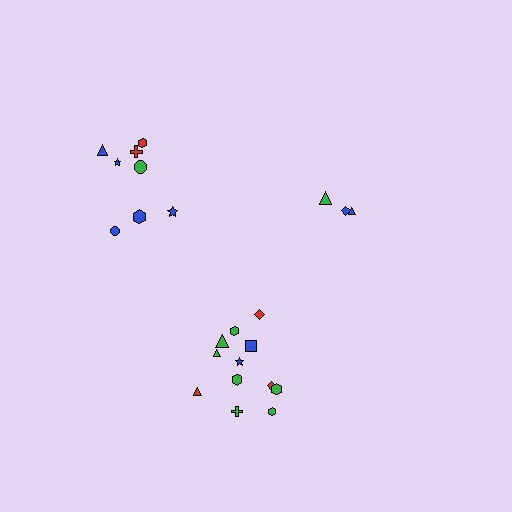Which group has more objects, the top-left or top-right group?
The top-left group.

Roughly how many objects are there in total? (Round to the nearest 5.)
Roughly 25 objects in total.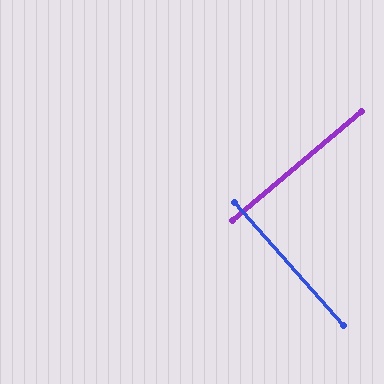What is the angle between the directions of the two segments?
Approximately 89 degrees.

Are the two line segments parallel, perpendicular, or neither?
Perpendicular — they meet at approximately 89°.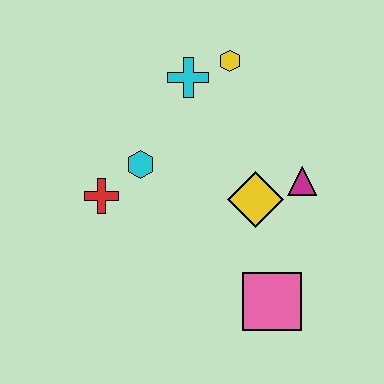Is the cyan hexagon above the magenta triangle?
Yes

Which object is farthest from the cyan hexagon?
The pink square is farthest from the cyan hexagon.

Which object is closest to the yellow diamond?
The magenta triangle is closest to the yellow diamond.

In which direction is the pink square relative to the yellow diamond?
The pink square is below the yellow diamond.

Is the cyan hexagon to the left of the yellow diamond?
Yes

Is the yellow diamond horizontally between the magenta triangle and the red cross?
Yes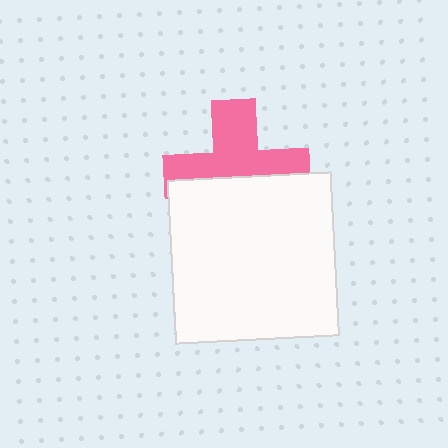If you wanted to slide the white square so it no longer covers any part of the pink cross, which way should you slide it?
Slide it down — that is the most direct way to separate the two shapes.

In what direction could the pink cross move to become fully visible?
The pink cross could move up. That would shift it out from behind the white square entirely.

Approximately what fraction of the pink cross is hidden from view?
Roughly 44% of the pink cross is hidden behind the white square.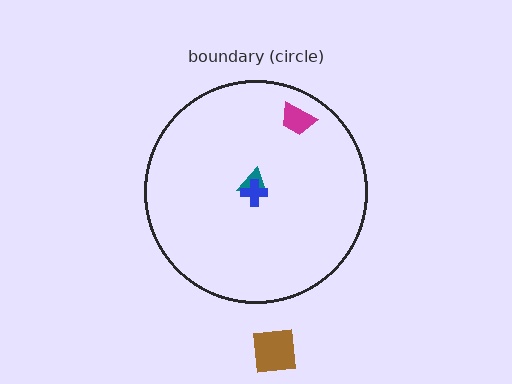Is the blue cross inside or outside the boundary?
Inside.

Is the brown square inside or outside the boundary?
Outside.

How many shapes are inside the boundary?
3 inside, 1 outside.